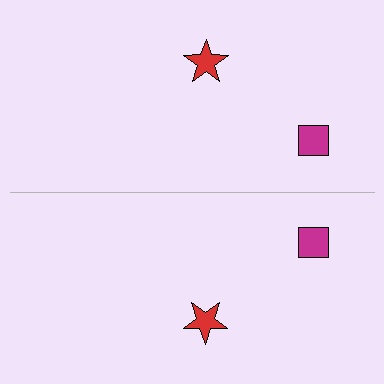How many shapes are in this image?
There are 4 shapes in this image.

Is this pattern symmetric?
Yes, this pattern has bilateral (reflection) symmetry.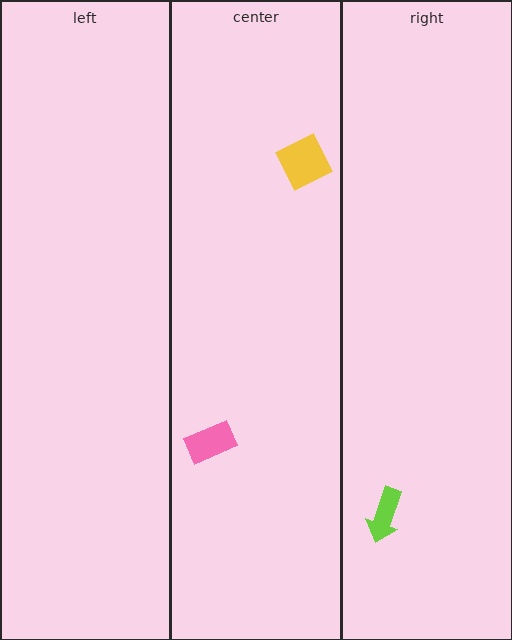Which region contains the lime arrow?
The right region.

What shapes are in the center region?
The yellow square, the pink rectangle.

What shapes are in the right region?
The lime arrow.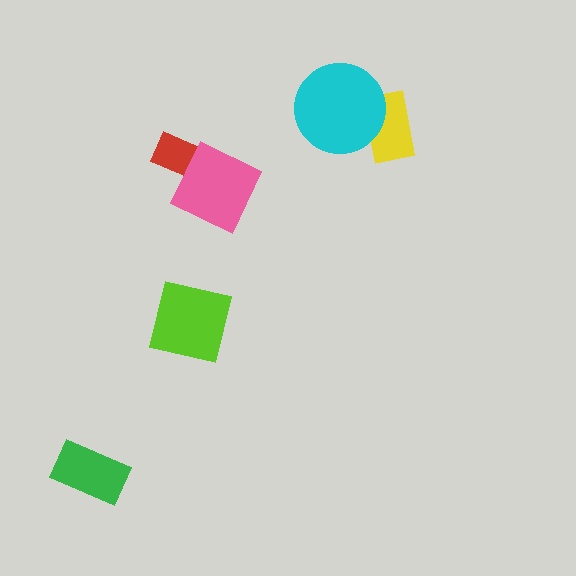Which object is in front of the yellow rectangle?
The cyan circle is in front of the yellow rectangle.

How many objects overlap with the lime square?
0 objects overlap with the lime square.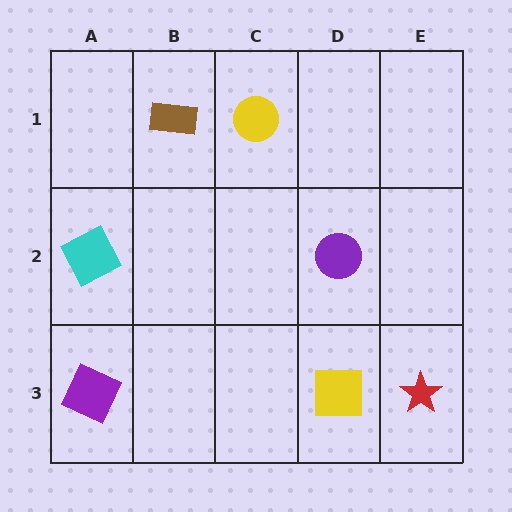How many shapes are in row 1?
2 shapes.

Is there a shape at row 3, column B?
No, that cell is empty.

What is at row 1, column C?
A yellow circle.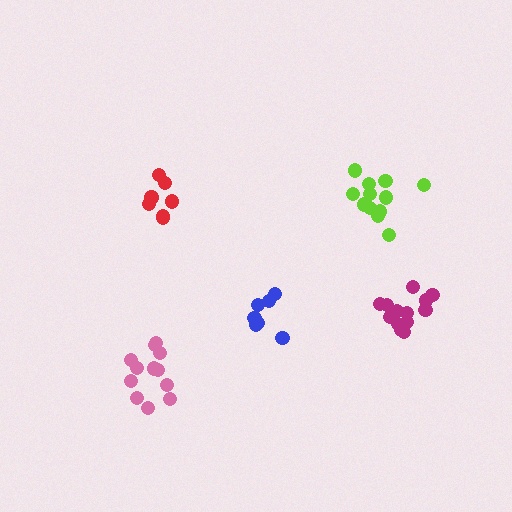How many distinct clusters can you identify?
There are 5 distinct clusters.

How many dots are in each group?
Group 1: 13 dots, Group 2: 7 dots, Group 3: 12 dots, Group 4: 13 dots, Group 5: 7 dots (52 total).